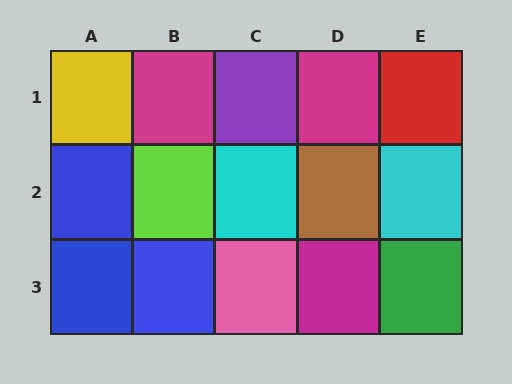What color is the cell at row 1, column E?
Red.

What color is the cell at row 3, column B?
Blue.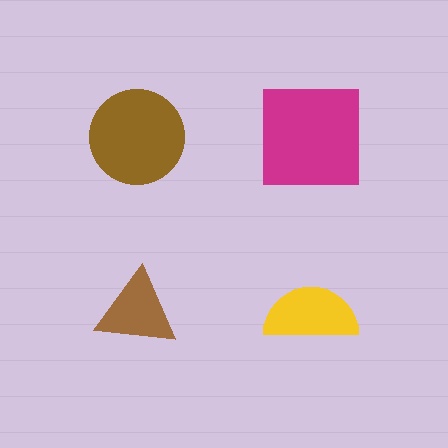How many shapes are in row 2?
2 shapes.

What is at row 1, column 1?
A brown circle.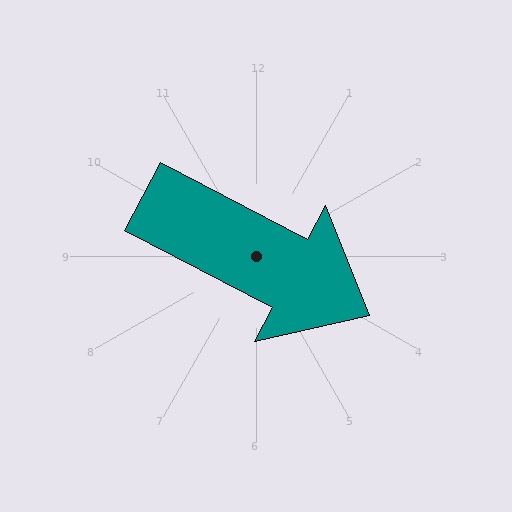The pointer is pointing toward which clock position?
Roughly 4 o'clock.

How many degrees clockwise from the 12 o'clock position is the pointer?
Approximately 118 degrees.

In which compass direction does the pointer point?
Southeast.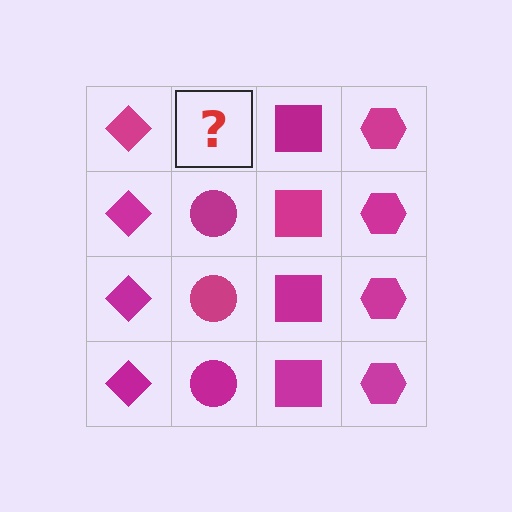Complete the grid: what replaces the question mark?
The question mark should be replaced with a magenta circle.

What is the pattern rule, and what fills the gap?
The rule is that each column has a consistent shape. The gap should be filled with a magenta circle.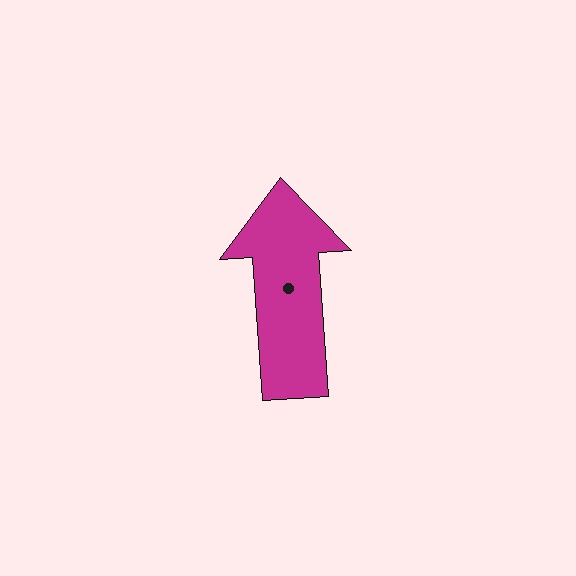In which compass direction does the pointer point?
North.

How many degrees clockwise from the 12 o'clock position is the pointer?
Approximately 356 degrees.